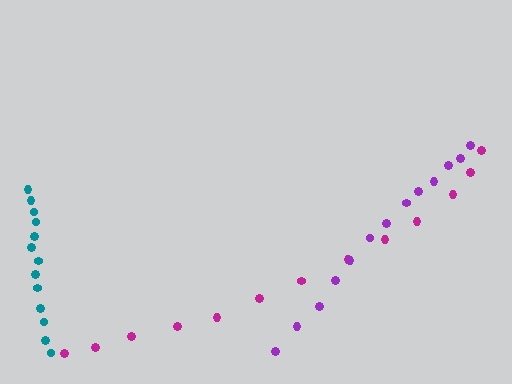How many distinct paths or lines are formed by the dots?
There are 3 distinct paths.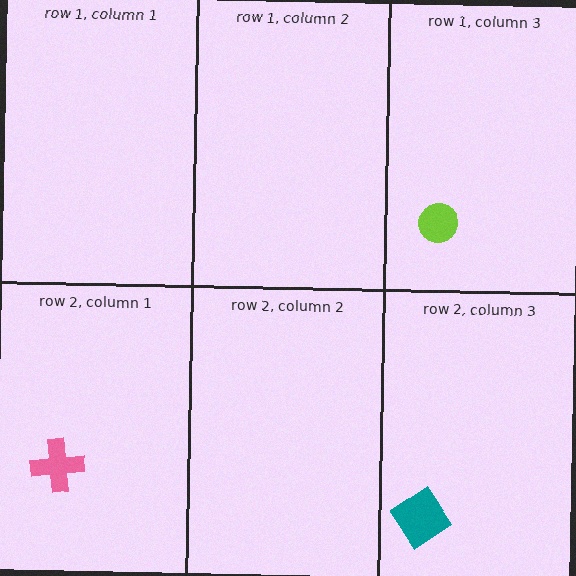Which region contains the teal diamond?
The row 2, column 3 region.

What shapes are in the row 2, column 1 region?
The pink cross.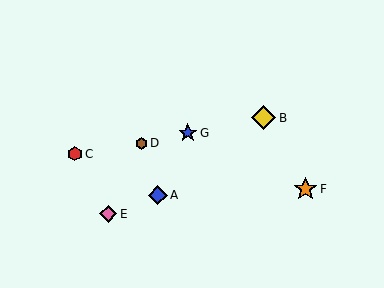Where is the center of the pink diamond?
The center of the pink diamond is at (108, 214).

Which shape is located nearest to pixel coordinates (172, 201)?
The blue diamond (labeled A) at (158, 195) is nearest to that location.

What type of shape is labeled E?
Shape E is a pink diamond.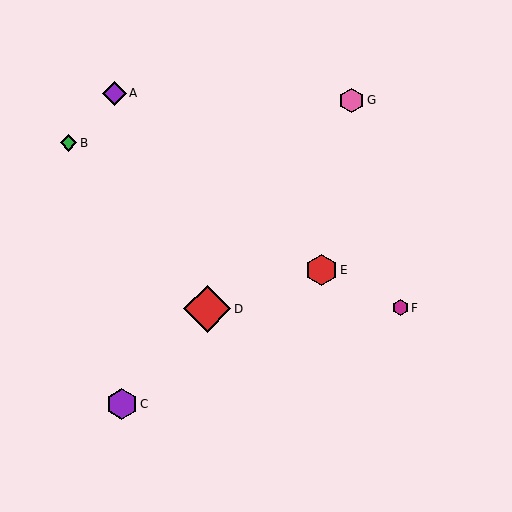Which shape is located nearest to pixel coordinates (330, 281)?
The red hexagon (labeled E) at (322, 270) is nearest to that location.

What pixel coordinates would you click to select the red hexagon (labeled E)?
Click at (322, 270) to select the red hexagon E.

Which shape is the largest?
The red diamond (labeled D) is the largest.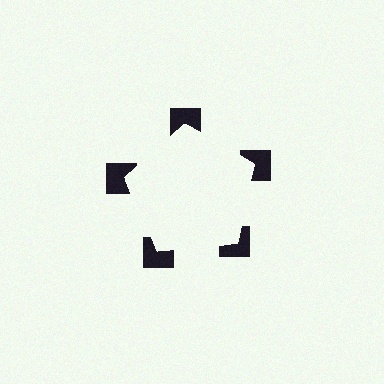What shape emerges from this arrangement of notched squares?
An illusory pentagon — its edges are inferred from the aligned wedge cuts in the notched squares, not physically drawn.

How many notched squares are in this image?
There are 5 — one at each vertex of the illusory pentagon.